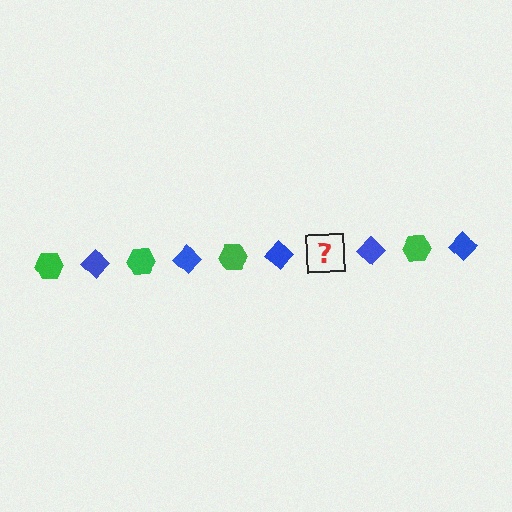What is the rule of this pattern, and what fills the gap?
The rule is that the pattern alternates between green hexagon and blue diamond. The gap should be filled with a green hexagon.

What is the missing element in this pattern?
The missing element is a green hexagon.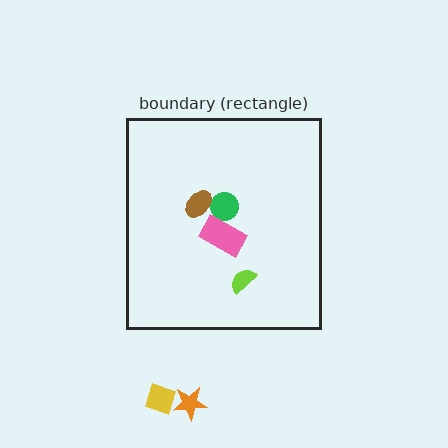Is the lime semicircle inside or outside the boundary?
Inside.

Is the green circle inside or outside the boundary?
Inside.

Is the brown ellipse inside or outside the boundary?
Inside.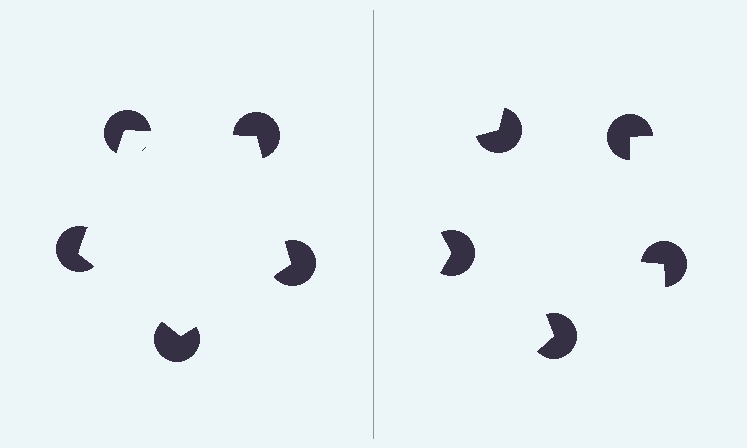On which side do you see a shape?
An illusory pentagon appears on the left side. On the right side the wedge cuts are rotated, so no coherent shape forms.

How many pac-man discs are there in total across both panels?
10 — 5 on each side.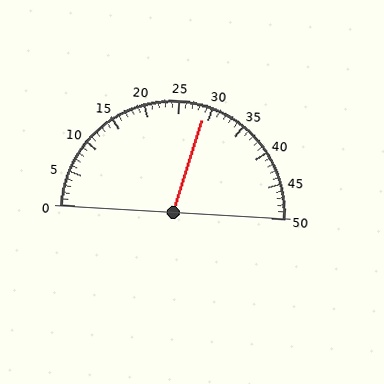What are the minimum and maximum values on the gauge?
The gauge ranges from 0 to 50.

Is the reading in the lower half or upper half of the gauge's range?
The reading is in the upper half of the range (0 to 50).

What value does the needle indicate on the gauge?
The needle indicates approximately 29.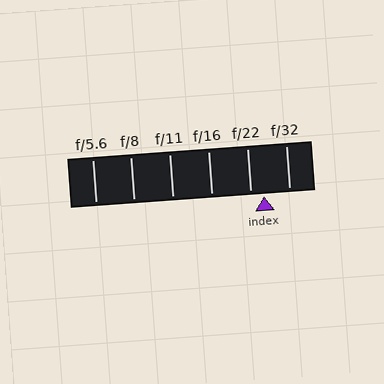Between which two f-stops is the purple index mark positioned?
The index mark is between f/22 and f/32.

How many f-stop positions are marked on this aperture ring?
There are 6 f-stop positions marked.